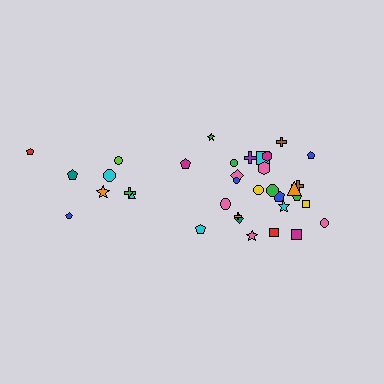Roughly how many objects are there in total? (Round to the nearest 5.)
Roughly 35 objects in total.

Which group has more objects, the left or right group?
The right group.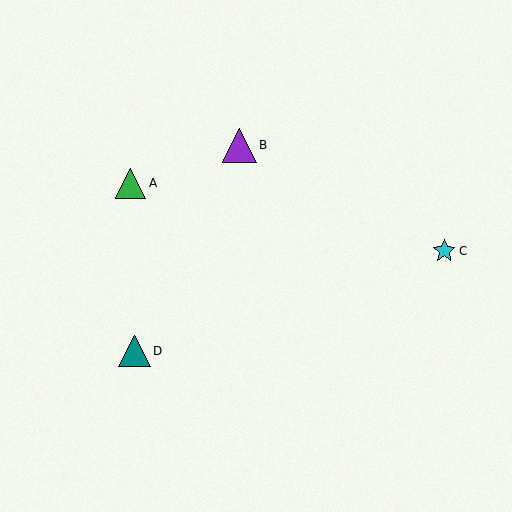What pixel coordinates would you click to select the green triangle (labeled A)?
Click at (131, 183) to select the green triangle A.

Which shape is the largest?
The purple triangle (labeled B) is the largest.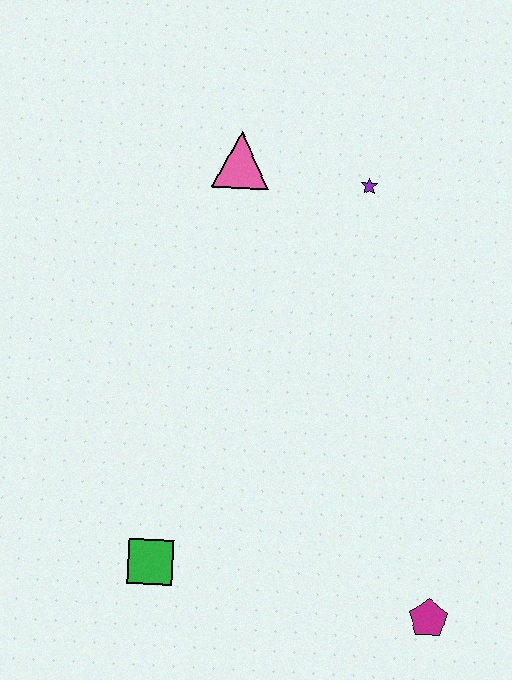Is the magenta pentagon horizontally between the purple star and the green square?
No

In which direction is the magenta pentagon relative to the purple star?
The magenta pentagon is below the purple star.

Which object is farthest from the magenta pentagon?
The pink triangle is farthest from the magenta pentagon.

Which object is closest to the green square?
The magenta pentagon is closest to the green square.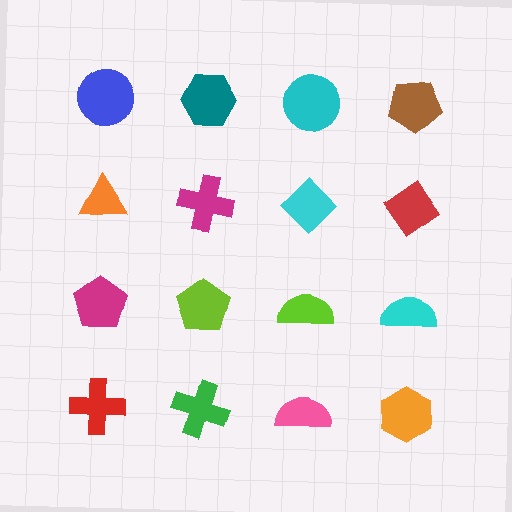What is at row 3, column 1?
A magenta pentagon.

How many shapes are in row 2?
4 shapes.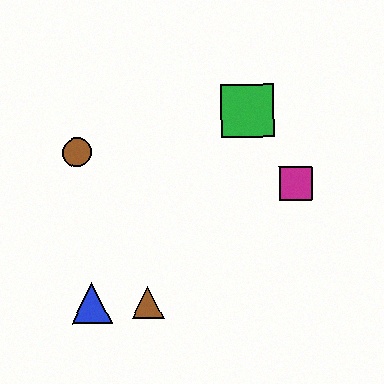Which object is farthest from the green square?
The blue triangle is farthest from the green square.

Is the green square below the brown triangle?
No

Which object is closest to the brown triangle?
The blue triangle is closest to the brown triangle.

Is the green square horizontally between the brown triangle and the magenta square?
Yes